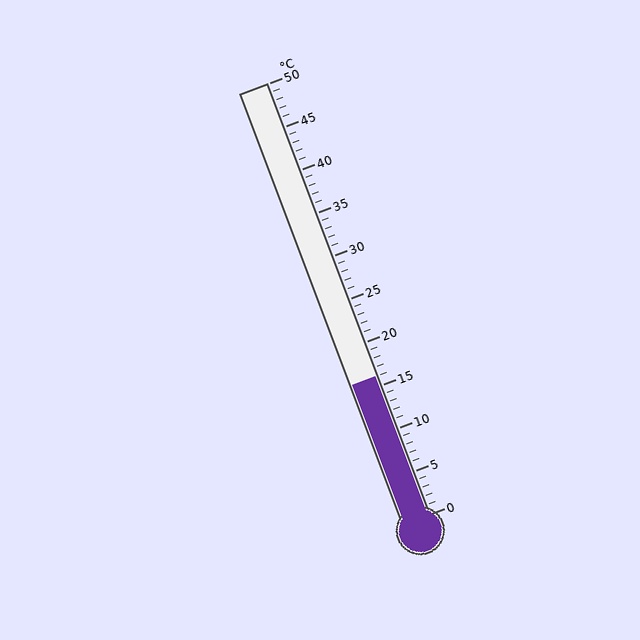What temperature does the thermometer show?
The thermometer shows approximately 16°C.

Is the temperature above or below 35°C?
The temperature is below 35°C.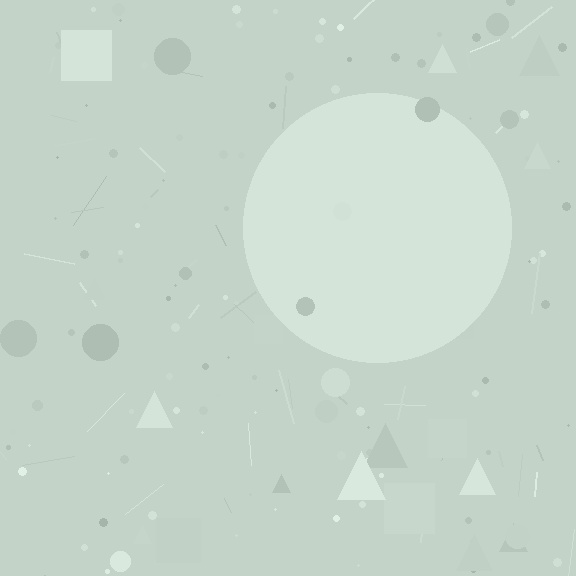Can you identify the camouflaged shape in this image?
The camouflaged shape is a circle.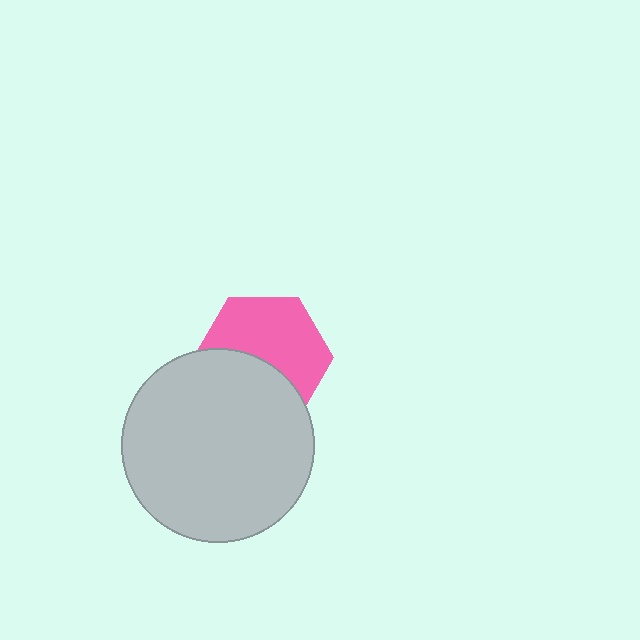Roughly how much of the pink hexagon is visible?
About half of it is visible (roughly 57%).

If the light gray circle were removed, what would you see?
You would see the complete pink hexagon.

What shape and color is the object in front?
The object in front is a light gray circle.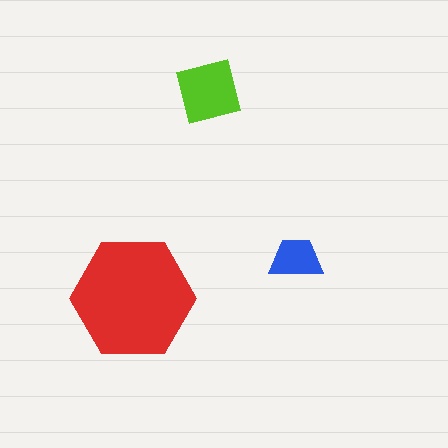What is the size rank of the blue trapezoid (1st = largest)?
3rd.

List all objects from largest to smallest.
The red hexagon, the lime square, the blue trapezoid.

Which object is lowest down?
The red hexagon is bottommost.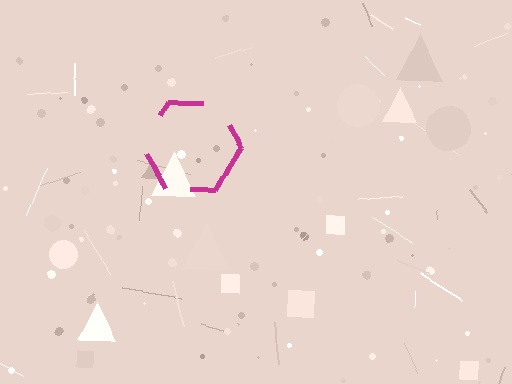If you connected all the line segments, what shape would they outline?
They would outline a hexagon.